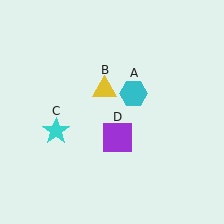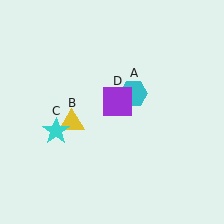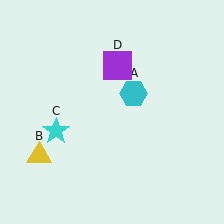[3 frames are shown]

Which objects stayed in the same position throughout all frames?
Cyan hexagon (object A) and cyan star (object C) remained stationary.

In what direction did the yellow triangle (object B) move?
The yellow triangle (object B) moved down and to the left.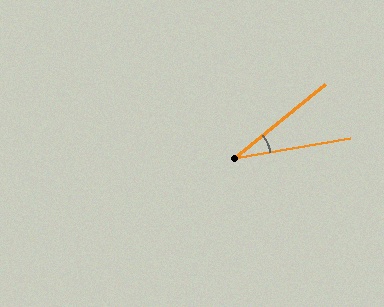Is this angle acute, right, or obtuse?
It is acute.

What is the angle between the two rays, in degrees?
Approximately 29 degrees.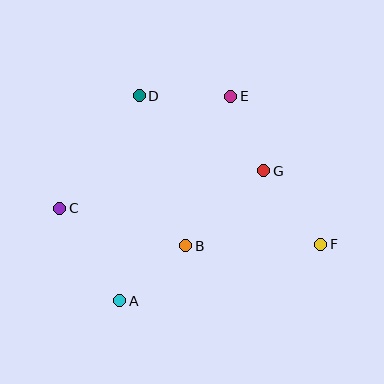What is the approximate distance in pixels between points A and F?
The distance between A and F is approximately 209 pixels.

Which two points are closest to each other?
Points E and G are closest to each other.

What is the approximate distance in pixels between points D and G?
The distance between D and G is approximately 145 pixels.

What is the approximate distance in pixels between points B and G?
The distance between B and G is approximately 108 pixels.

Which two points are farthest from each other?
Points C and F are farthest from each other.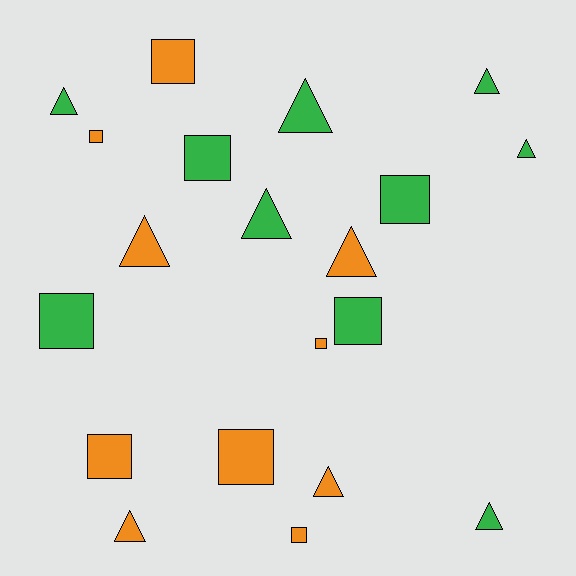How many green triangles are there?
There are 6 green triangles.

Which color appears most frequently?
Green, with 10 objects.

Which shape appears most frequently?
Triangle, with 10 objects.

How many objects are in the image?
There are 20 objects.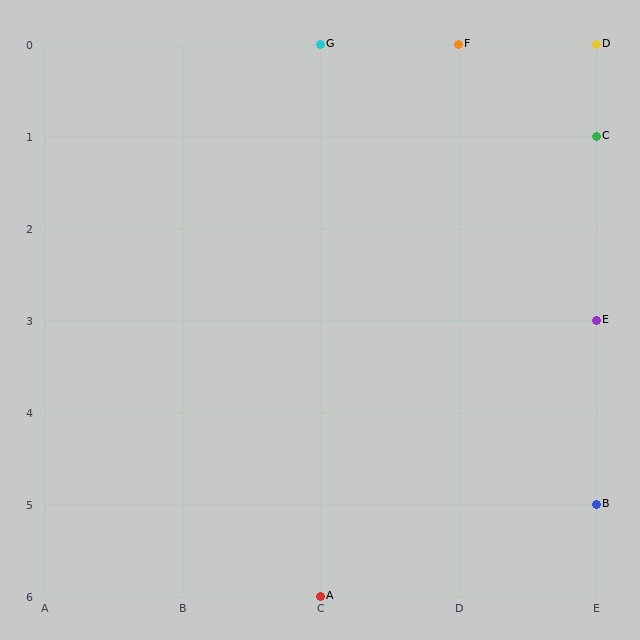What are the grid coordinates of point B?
Point B is at grid coordinates (E, 5).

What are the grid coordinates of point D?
Point D is at grid coordinates (E, 0).